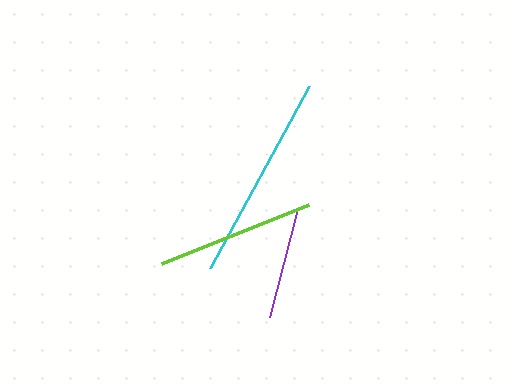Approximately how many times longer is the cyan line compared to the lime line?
The cyan line is approximately 1.3 times the length of the lime line.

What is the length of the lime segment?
The lime segment is approximately 159 pixels long.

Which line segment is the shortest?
The purple line is the shortest at approximately 111 pixels.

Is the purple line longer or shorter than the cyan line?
The cyan line is longer than the purple line.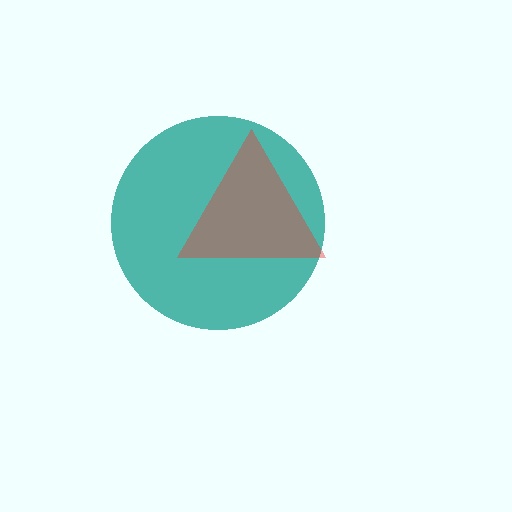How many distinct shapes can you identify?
There are 2 distinct shapes: a teal circle, a red triangle.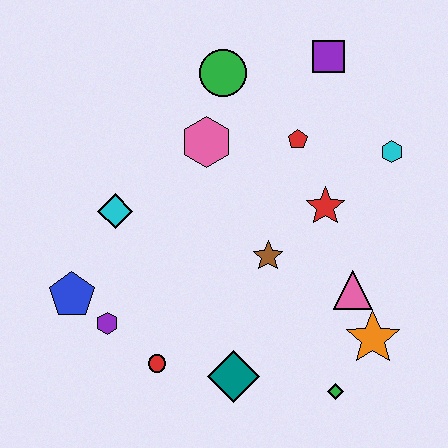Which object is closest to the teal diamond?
The red circle is closest to the teal diamond.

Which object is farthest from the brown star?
The purple square is farthest from the brown star.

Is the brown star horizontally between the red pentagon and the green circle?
Yes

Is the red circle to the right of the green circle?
No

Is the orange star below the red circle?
No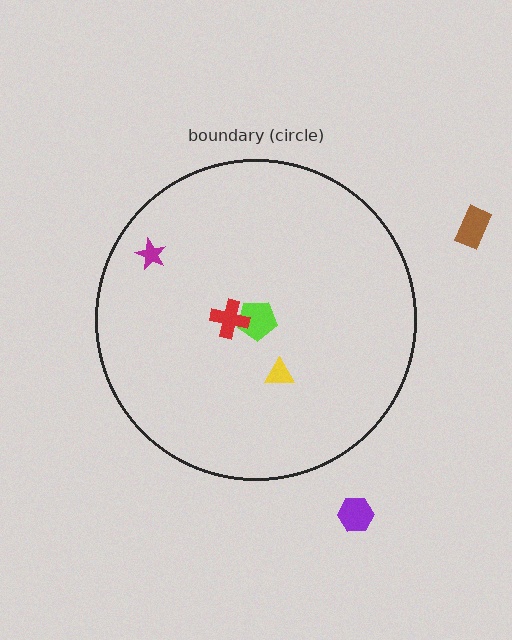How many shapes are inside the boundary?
4 inside, 2 outside.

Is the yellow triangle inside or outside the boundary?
Inside.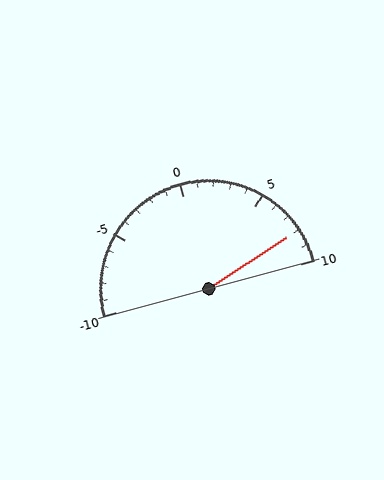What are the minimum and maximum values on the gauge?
The gauge ranges from -10 to 10.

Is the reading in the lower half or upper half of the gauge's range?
The reading is in the upper half of the range (-10 to 10).